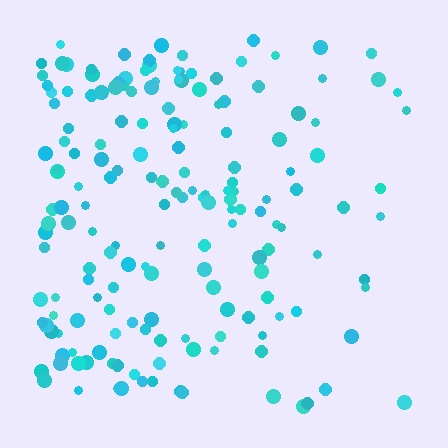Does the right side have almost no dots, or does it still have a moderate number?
Still a moderate number, just noticeably fewer than the left.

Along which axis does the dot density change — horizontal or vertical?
Horizontal.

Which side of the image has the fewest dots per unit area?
The right.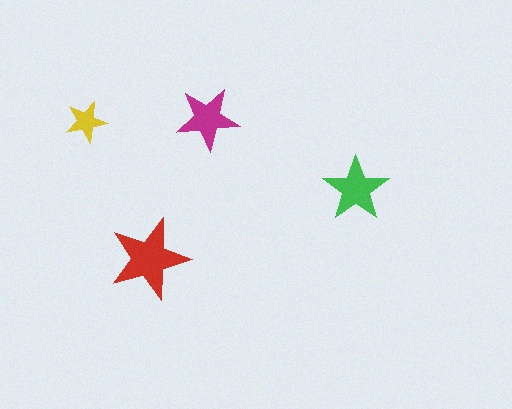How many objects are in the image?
There are 4 objects in the image.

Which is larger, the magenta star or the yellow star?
The magenta one.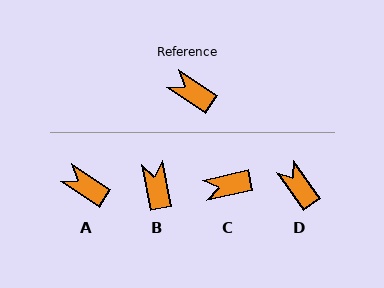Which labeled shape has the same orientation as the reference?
A.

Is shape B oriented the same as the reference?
No, it is off by about 45 degrees.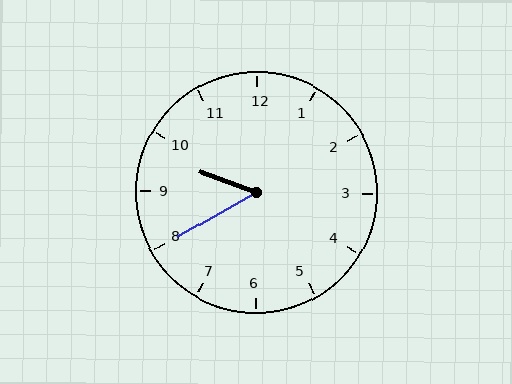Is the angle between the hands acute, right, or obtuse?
It is acute.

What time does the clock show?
9:40.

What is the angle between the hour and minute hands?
Approximately 50 degrees.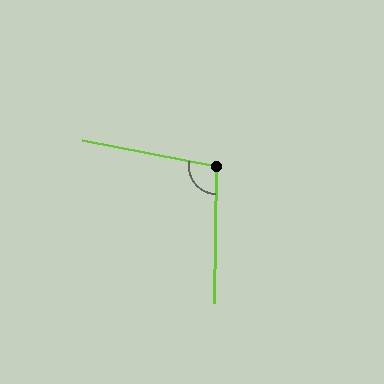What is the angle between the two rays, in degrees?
Approximately 100 degrees.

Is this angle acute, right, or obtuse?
It is obtuse.